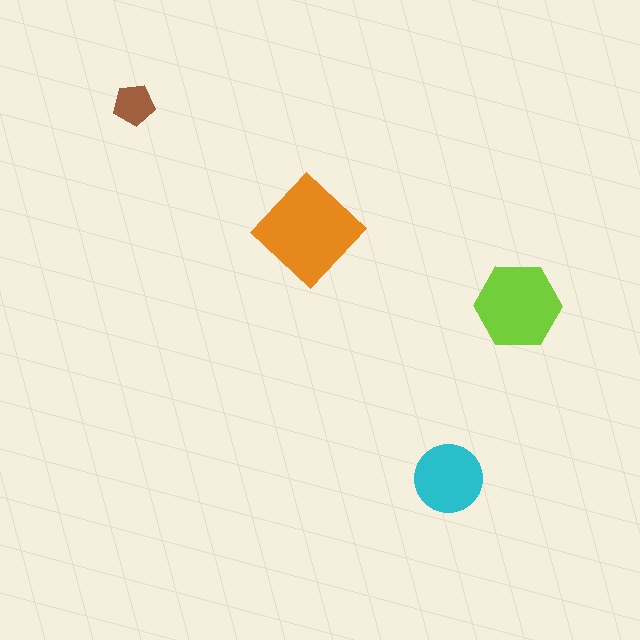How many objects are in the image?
There are 4 objects in the image.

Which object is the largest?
The orange diamond.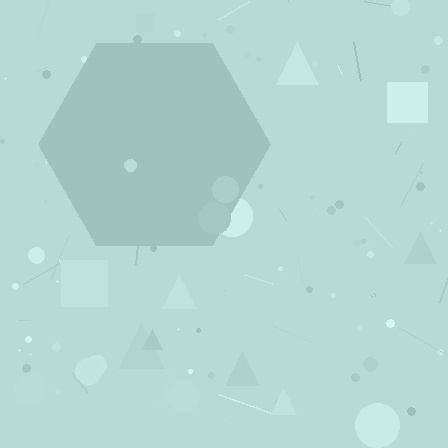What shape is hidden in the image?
A hexagon is hidden in the image.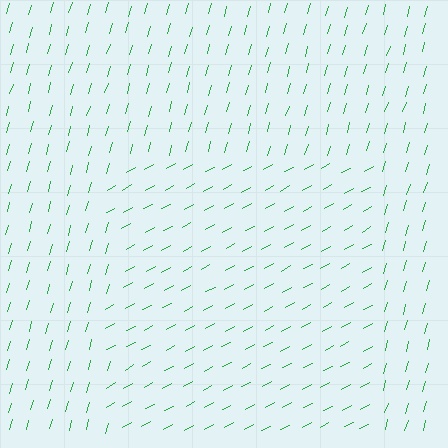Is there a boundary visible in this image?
Yes, there is a texture boundary formed by a change in line orientation.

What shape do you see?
I see a rectangle.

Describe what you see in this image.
The image is filled with small green line segments. A rectangle region in the image has lines oriented differently from the surrounding lines, creating a visible texture boundary.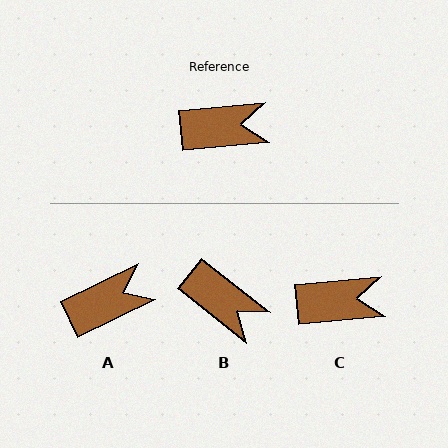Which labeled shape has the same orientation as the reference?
C.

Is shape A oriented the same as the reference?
No, it is off by about 20 degrees.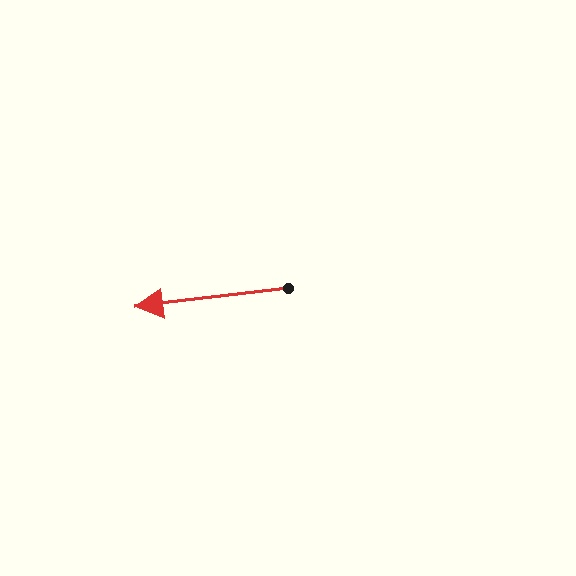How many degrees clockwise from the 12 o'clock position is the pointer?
Approximately 263 degrees.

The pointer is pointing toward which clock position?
Roughly 9 o'clock.